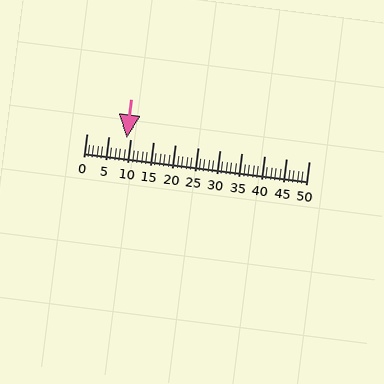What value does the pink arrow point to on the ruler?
The pink arrow points to approximately 9.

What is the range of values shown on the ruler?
The ruler shows values from 0 to 50.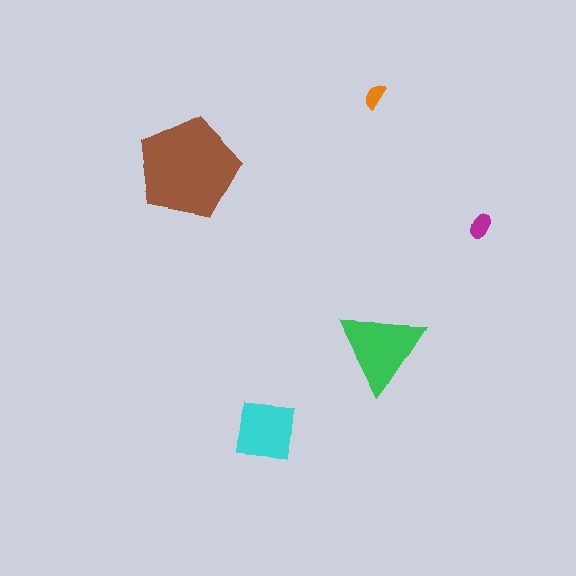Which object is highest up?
The orange semicircle is topmost.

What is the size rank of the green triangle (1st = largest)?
2nd.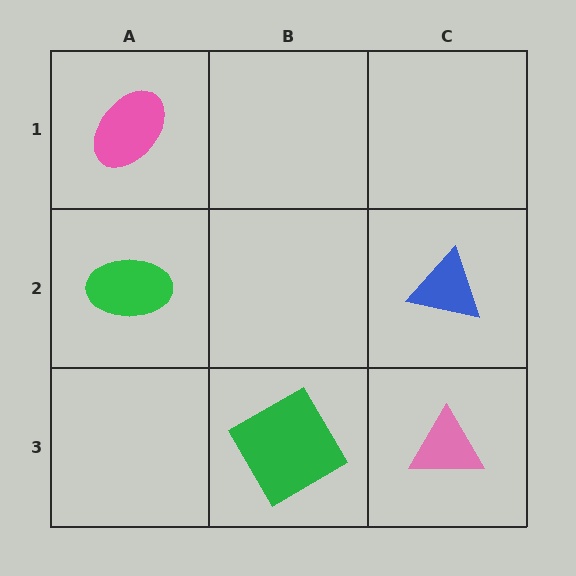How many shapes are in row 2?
2 shapes.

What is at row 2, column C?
A blue triangle.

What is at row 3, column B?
A green diamond.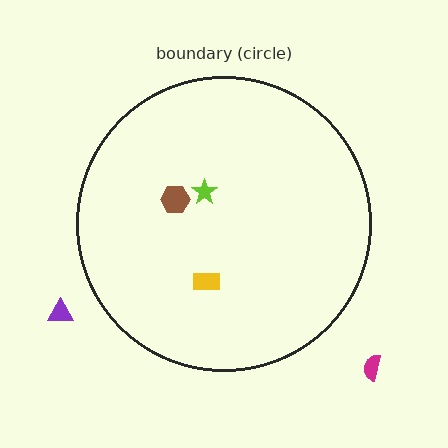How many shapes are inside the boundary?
3 inside, 2 outside.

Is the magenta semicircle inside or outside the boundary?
Outside.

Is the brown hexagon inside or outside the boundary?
Inside.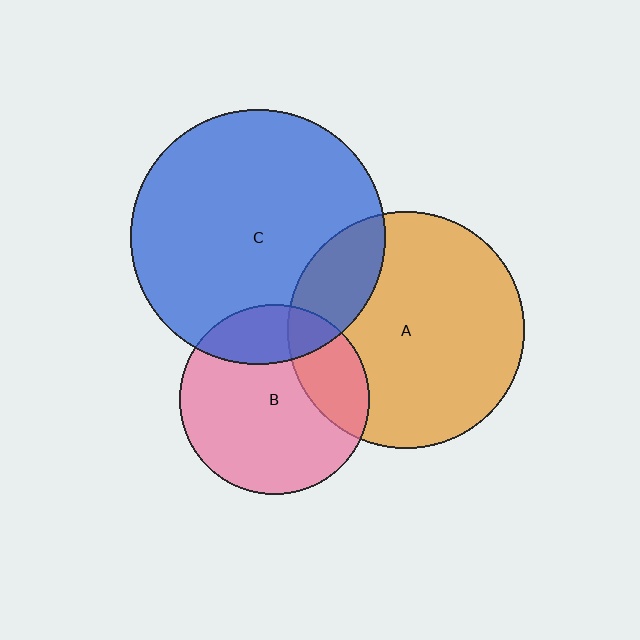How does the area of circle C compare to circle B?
Approximately 1.8 times.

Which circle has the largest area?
Circle C (blue).